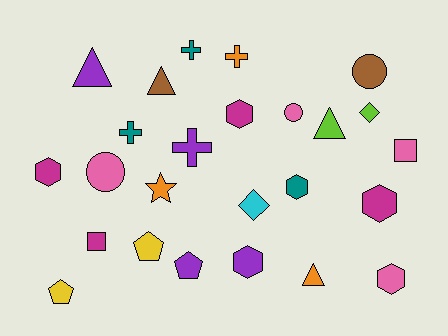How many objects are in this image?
There are 25 objects.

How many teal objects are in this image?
There are 3 teal objects.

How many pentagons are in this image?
There are 3 pentagons.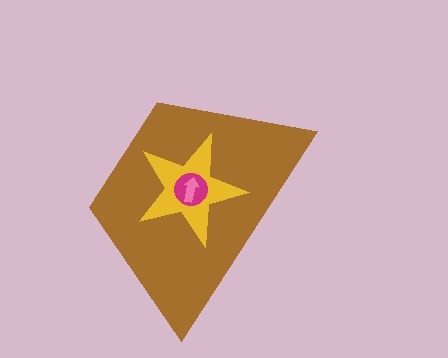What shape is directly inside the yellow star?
The magenta circle.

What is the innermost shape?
The pink arrow.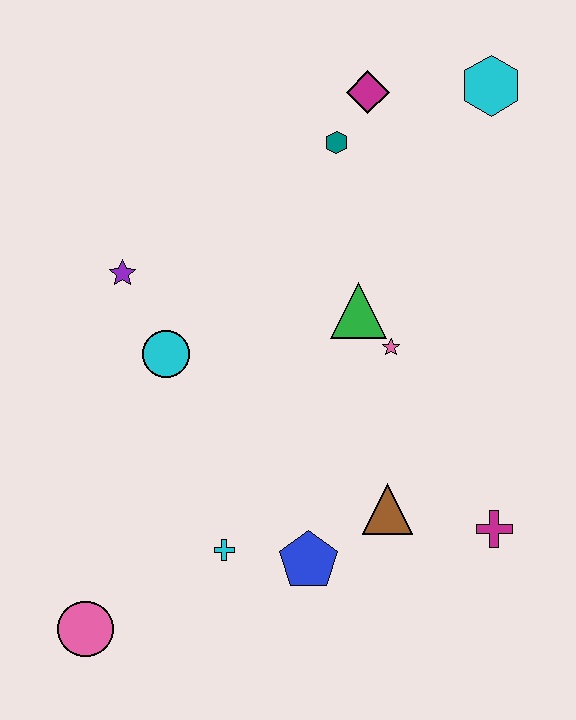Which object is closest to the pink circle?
The cyan cross is closest to the pink circle.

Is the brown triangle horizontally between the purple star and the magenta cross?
Yes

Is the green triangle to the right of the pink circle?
Yes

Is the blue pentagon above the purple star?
No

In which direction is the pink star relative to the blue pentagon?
The pink star is above the blue pentagon.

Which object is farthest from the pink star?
The pink circle is farthest from the pink star.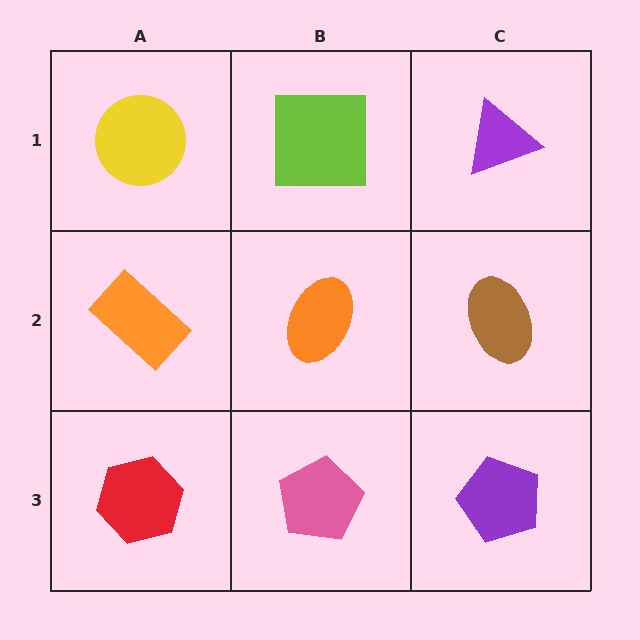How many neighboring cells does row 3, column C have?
2.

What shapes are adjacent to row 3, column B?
An orange ellipse (row 2, column B), a red hexagon (row 3, column A), a purple pentagon (row 3, column C).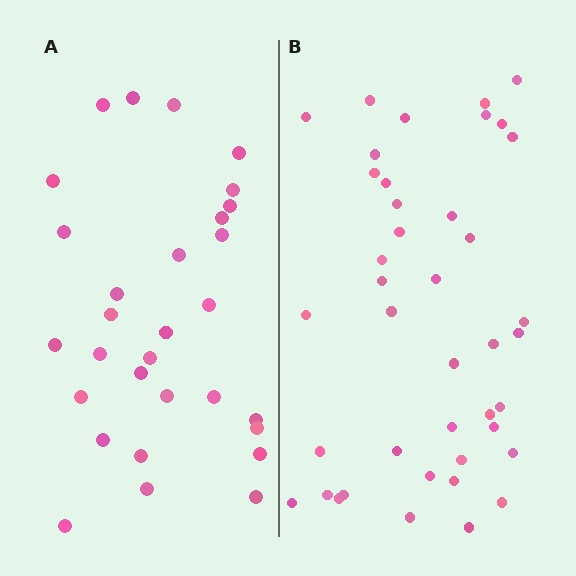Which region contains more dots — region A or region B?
Region B (the right region) has more dots.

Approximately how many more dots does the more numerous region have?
Region B has roughly 12 or so more dots than region A.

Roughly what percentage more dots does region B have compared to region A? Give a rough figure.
About 35% more.